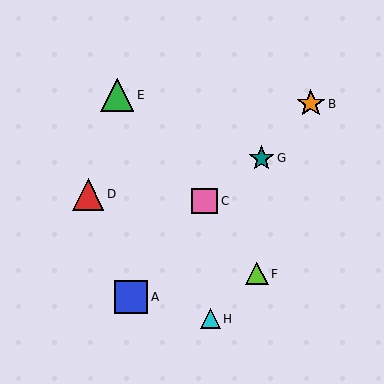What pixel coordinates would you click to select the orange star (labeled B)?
Click at (311, 104) to select the orange star B.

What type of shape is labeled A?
Shape A is a blue square.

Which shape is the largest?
The green triangle (labeled E) is the largest.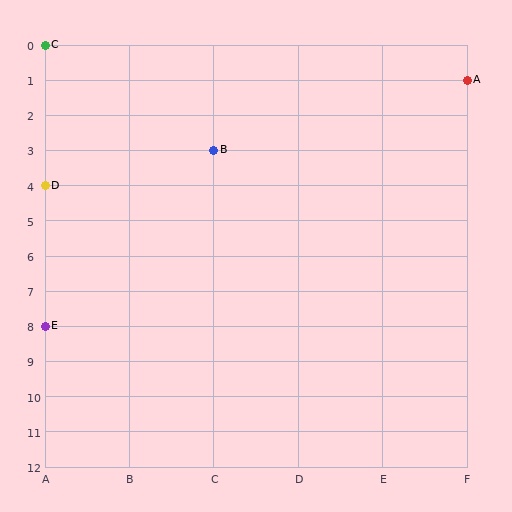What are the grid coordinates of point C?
Point C is at grid coordinates (A, 0).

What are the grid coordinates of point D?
Point D is at grid coordinates (A, 4).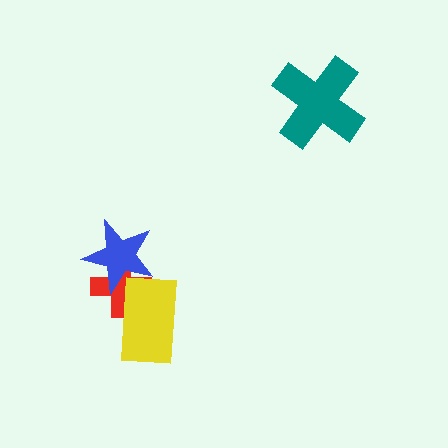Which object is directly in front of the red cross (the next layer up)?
The blue star is directly in front of the red cross.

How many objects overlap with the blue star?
2 objects overlap with the blue star.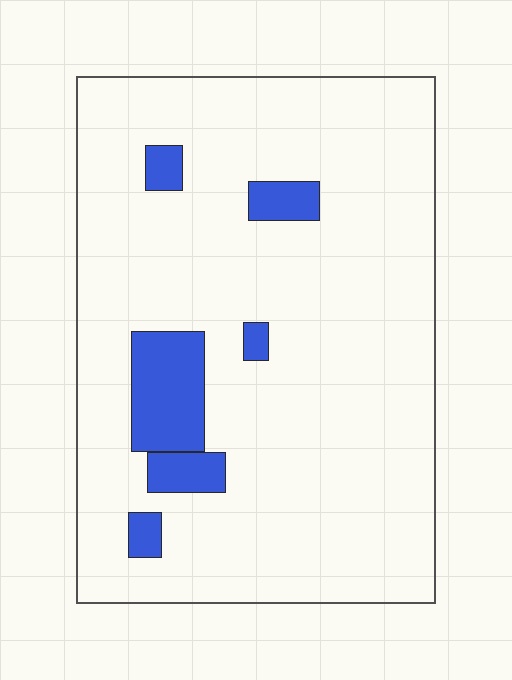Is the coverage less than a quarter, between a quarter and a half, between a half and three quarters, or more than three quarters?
Less than a quarter.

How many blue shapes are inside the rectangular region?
6.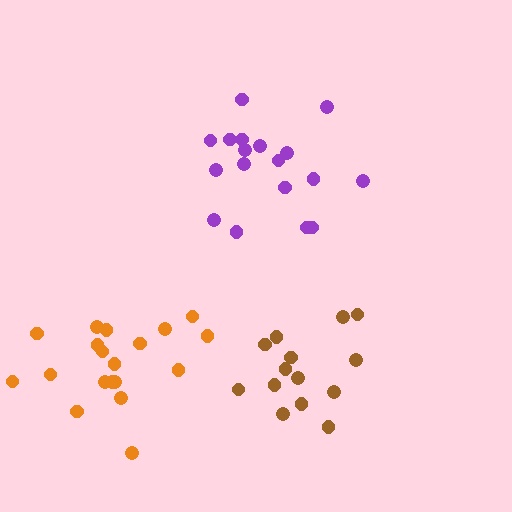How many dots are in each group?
Group 1: 19 dots, Group 2: 18 dots, Group 3: 14 dots (51 total).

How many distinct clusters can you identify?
There are 3 distinct clusters.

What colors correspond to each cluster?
The clusters are colored: orange, purple, brown.